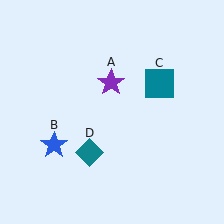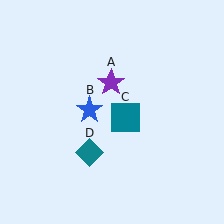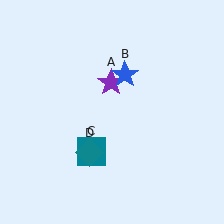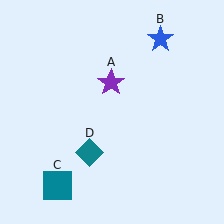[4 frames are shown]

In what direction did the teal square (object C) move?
The teal square (object C) moved down and to the left.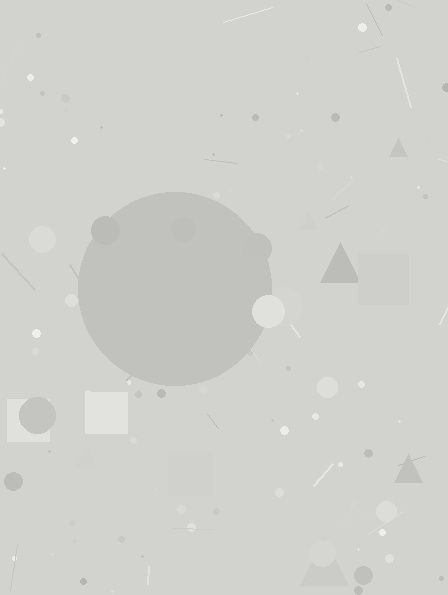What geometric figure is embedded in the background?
A circle is embedded in the background.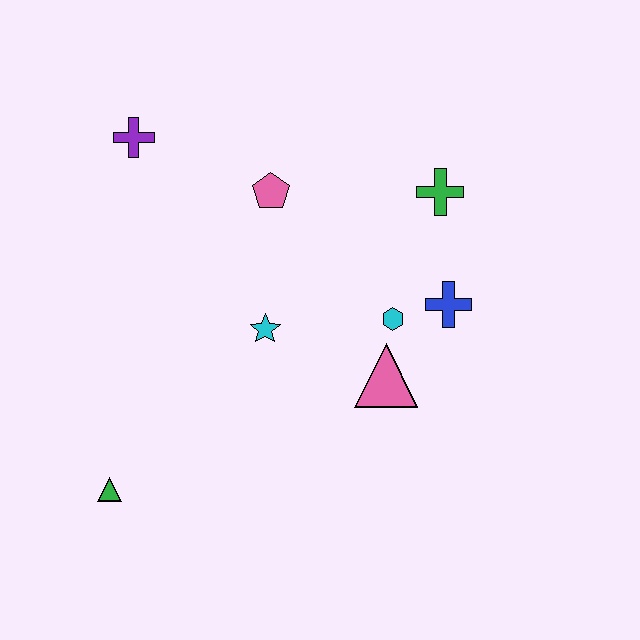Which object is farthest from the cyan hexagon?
The green triangle is farthest from the cyan hexagon.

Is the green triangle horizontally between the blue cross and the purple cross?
No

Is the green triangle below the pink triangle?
Yes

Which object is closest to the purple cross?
The pink pentagon is closest to the purple cross.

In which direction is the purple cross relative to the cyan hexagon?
The purple cross is to the left of the cyan hexagon.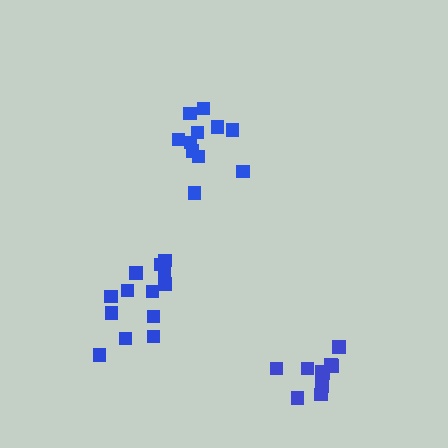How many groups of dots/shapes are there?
There are 3 groups.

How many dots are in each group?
Group 1: 11 dots, Group 2: 10 dots, Group 3: 13 dots (34 total).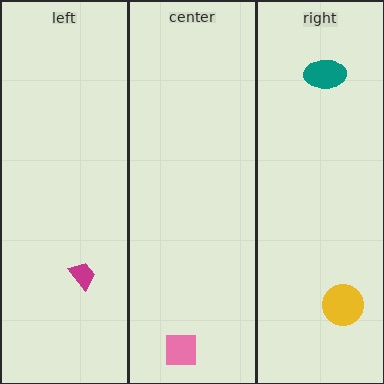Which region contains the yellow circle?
The right region.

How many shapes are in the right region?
2.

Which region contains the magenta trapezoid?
The left region.